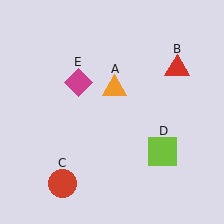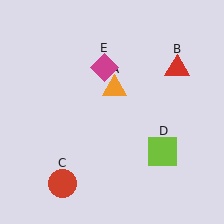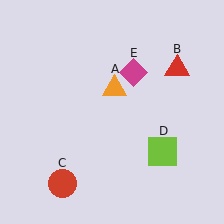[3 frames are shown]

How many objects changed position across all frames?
1 object changed position: magenta diamond (object E).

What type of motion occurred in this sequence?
The magenta diamond (object E) rotated clockwise around the center of the scene.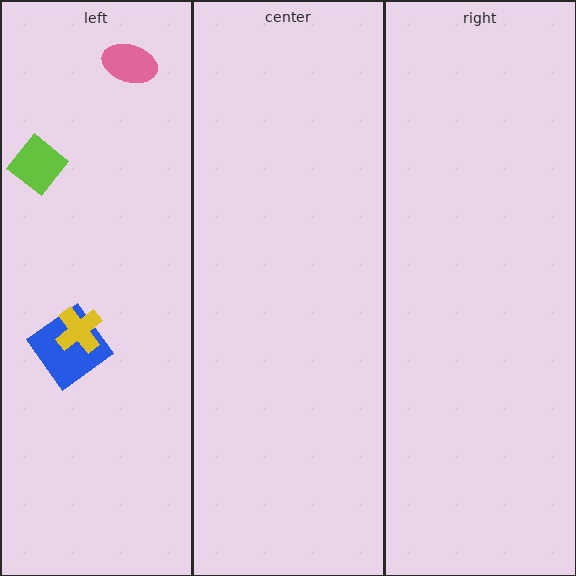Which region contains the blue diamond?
The left region.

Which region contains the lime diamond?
The left region.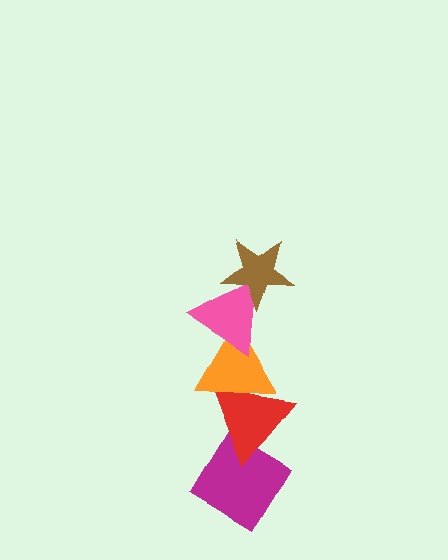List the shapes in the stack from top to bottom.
From top to bottom: the brown star, the pink triangle, the orange triangle, the red triangle, the magenta diamond.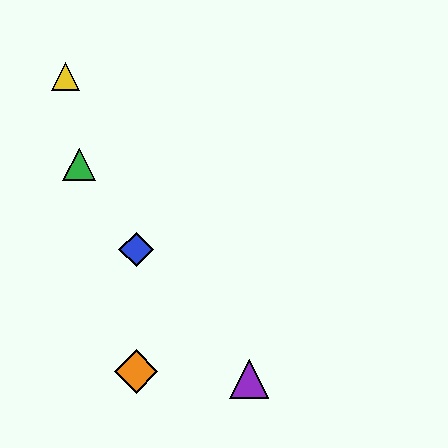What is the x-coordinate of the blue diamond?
The blue diamond is at x≈136.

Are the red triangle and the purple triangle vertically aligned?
No, the red triangle is at x≈136 and the purple triangle is at x≈249.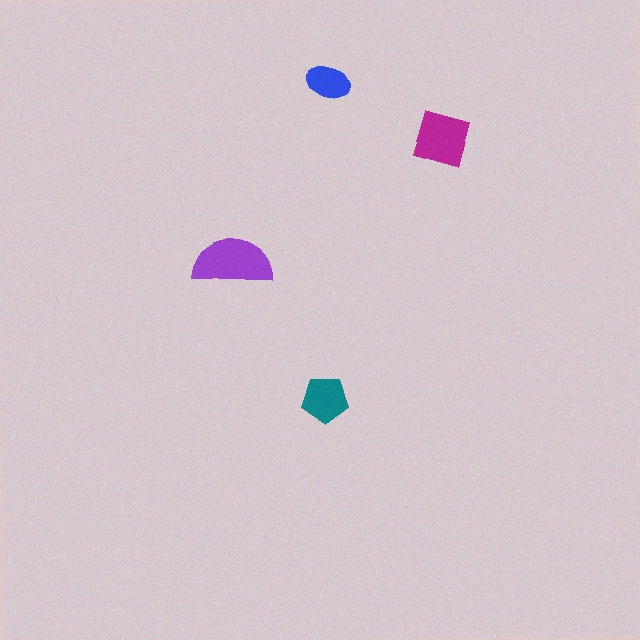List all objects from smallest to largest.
The blue ellipse, the teal pentagon, the magenta diamond, the purple semicircle.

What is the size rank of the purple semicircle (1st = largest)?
1st.